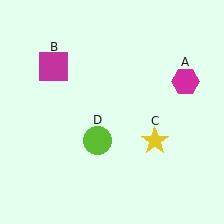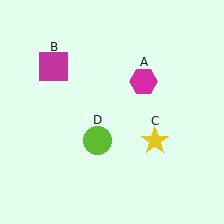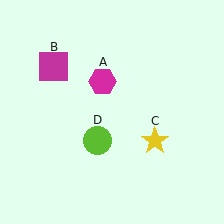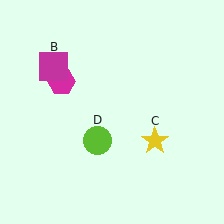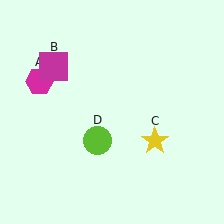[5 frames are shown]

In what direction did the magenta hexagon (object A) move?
The magenta hexagon (object A) moved left.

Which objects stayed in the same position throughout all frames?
Magenta square (object B) and yellow star (object C) and lime circle (object D) remained stationary.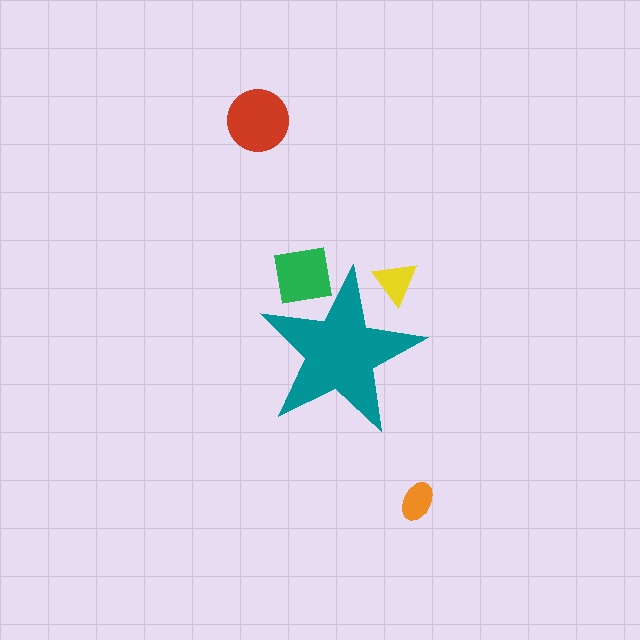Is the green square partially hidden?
Yes, the green square is partially hidden behind the teal star.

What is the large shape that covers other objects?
A teal star.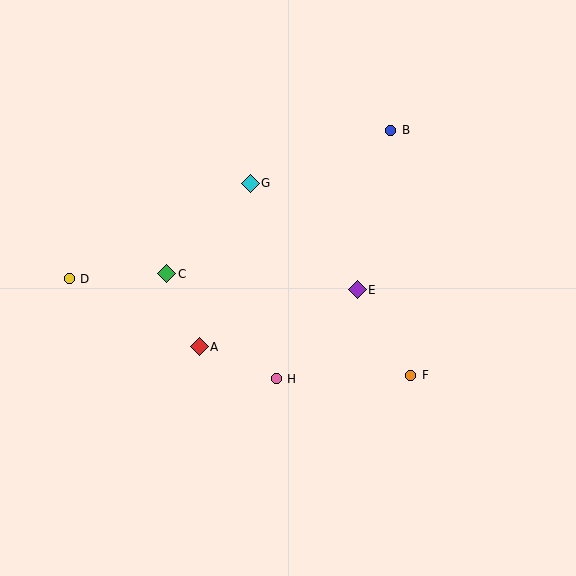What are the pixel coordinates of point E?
Point E is at (357, 290).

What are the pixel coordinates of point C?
Point C is at (167, 274).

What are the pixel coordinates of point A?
Point A is at (199, 347).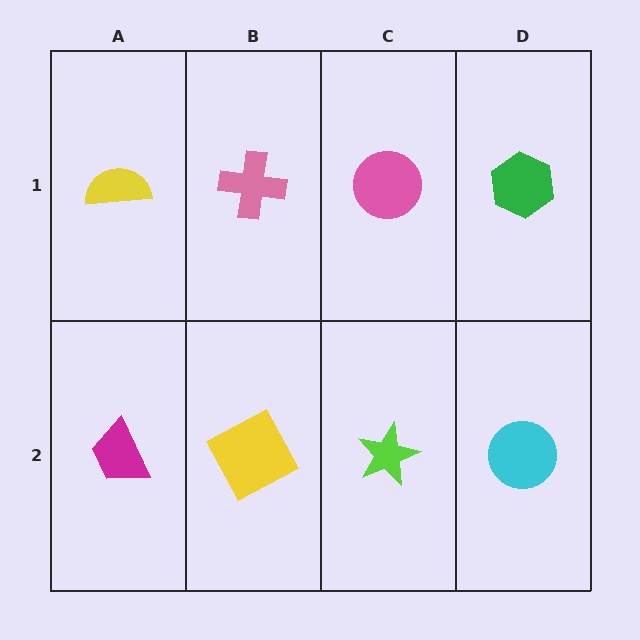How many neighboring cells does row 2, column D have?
2.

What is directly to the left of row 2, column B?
A magenta trapezoid.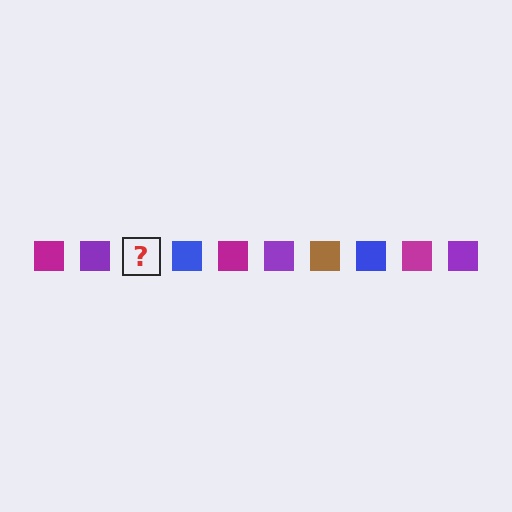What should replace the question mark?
The question mark should be replaced with a brown square.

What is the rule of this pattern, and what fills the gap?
The rule is that the pattern cycles through magenta, purple, brown, blue squares. The gap should be filled with a brown square.